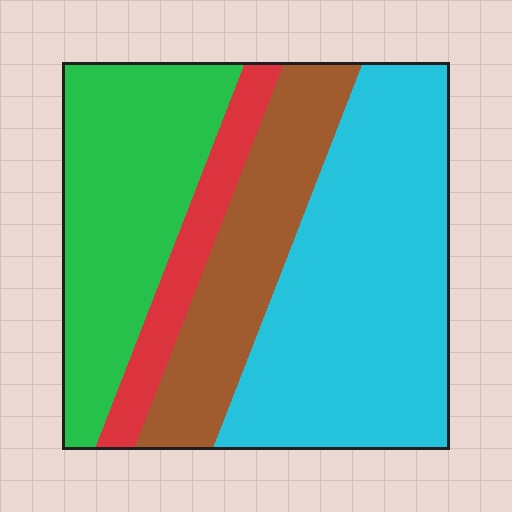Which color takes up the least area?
Red, at roughly 10%.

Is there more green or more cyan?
Cyan.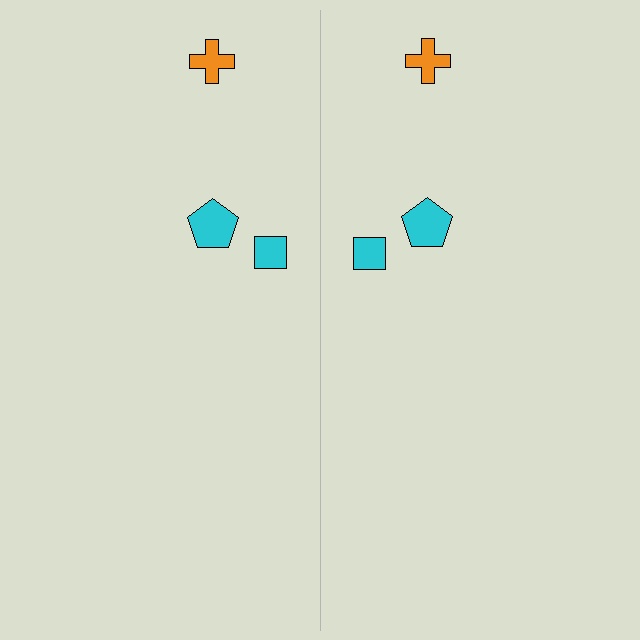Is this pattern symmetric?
Yes, this pattern has bilateral (reflection) symmetry.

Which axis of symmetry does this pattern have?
The pattern has a vertical axis of symmetry running through the center of the image.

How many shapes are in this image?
There are 6 shapes in this image.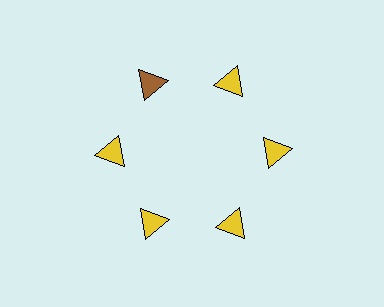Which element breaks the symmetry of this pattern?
The brown triangle at roughly the 11 o'clock position breaks the symmetry. All other shapes are yellow triangles.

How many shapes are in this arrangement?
There are 6 shapes arranged in a ring pattern.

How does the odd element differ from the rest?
It has a different color: brown instead of yellow.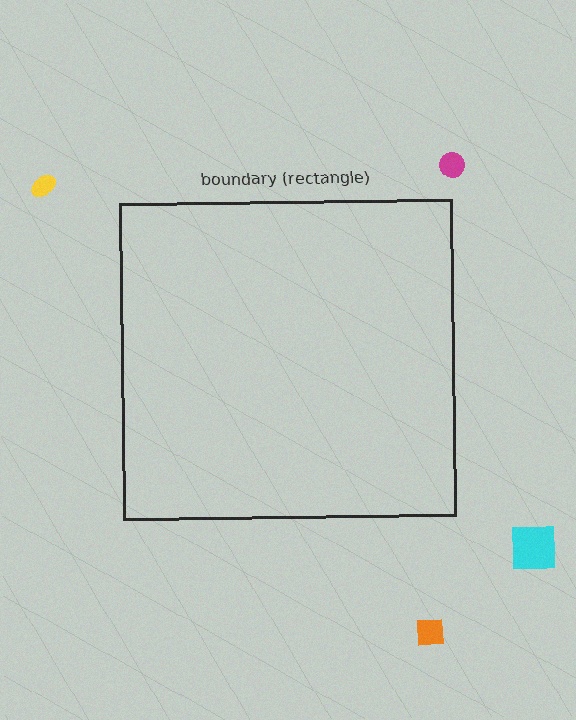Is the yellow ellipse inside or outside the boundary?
Outside.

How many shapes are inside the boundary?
0 inside, 4 outside.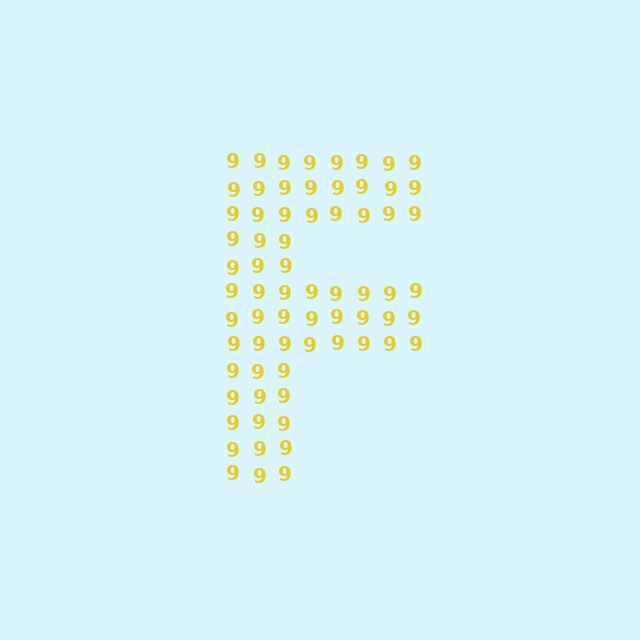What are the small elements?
The small elements are digit 9's.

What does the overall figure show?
The overall figure shows the letter F.